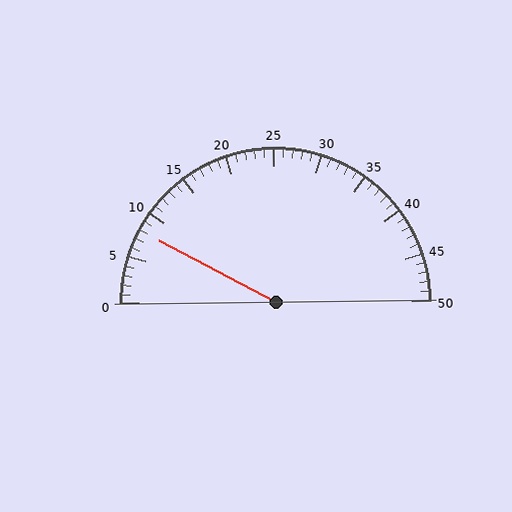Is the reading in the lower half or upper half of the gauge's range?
The reading is in the lower half of the range (0 to 50).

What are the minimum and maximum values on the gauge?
The gauge ranges from 0 to 50.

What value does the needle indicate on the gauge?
The needle indicates approximately 8.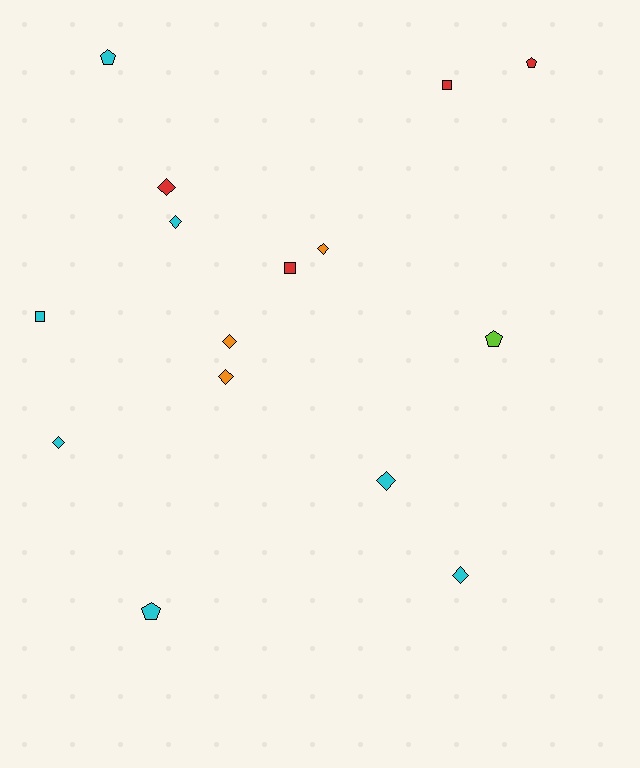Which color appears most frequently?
Cyan, with 7 objects.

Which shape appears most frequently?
Diamond, with 8 objects.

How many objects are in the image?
There are 15 objects.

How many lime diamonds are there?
There are no lime diamonds.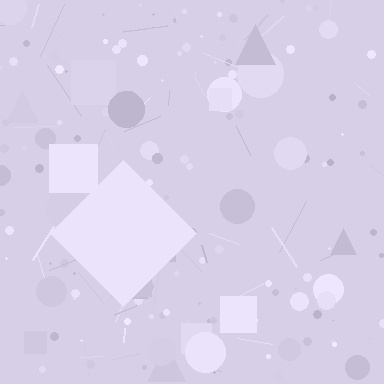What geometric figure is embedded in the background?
A diamond is embedded in the background.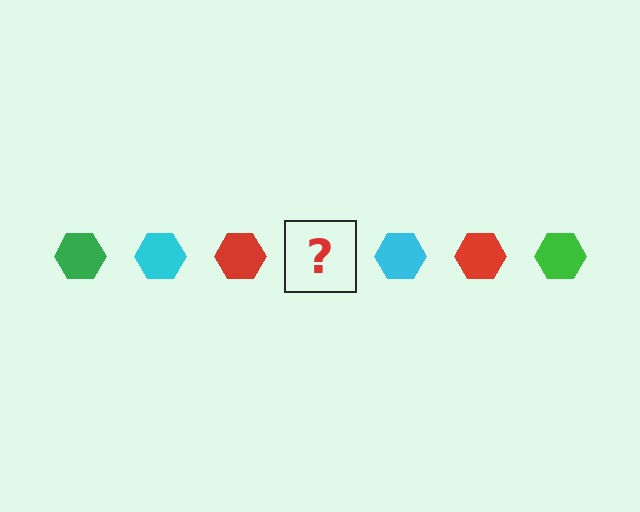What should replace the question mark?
The question mark should be replaced with a green hexagon.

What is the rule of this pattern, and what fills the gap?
The rule is that the pattern cycles through green, cyan, red hexagons. The gap should be filled with a green hexagon.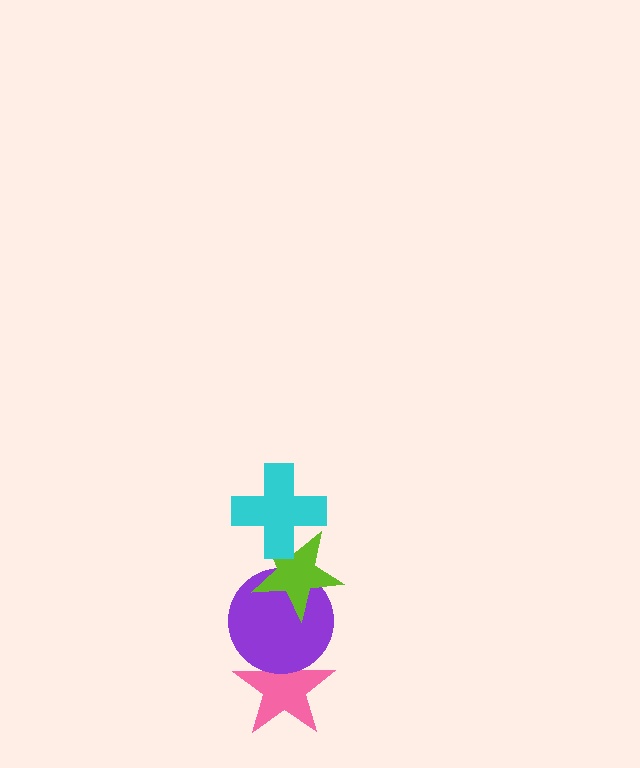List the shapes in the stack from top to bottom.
From top to bottom: the cyan cross, the lime star, the purple circle, the pink star.